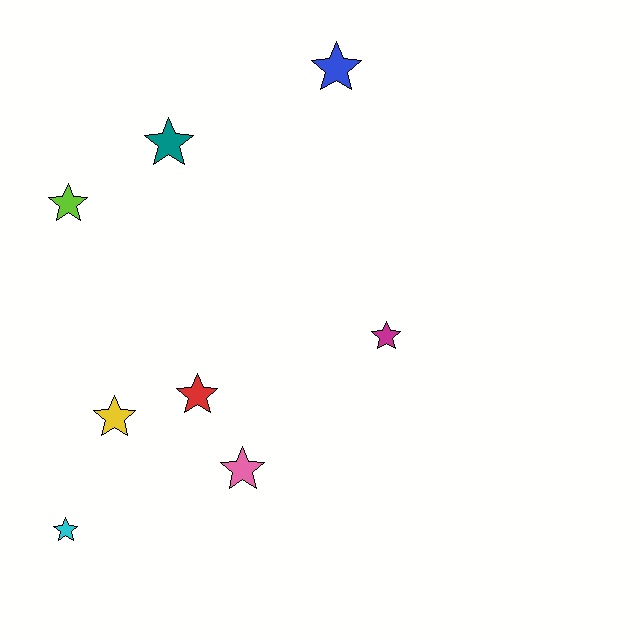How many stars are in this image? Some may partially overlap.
There are 8 stars.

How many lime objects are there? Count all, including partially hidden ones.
There is 1 lime object.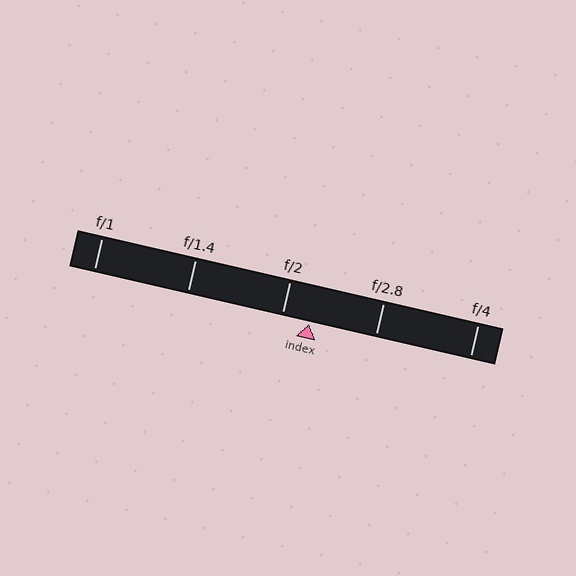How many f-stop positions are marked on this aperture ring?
There are 5 f-stop positions marked.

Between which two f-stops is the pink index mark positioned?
The index mark is between f/2 and f/2.8.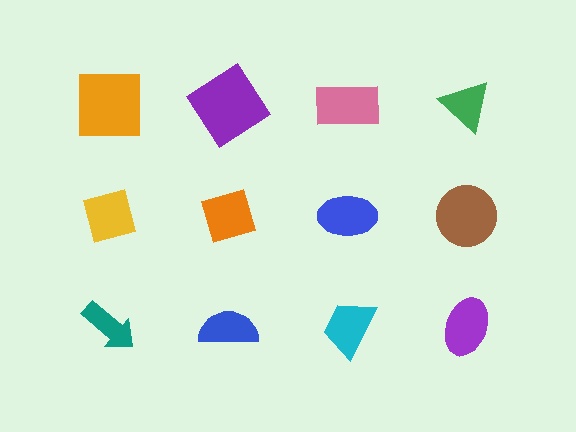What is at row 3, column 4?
A purple ellipse.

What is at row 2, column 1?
A yellow diamond.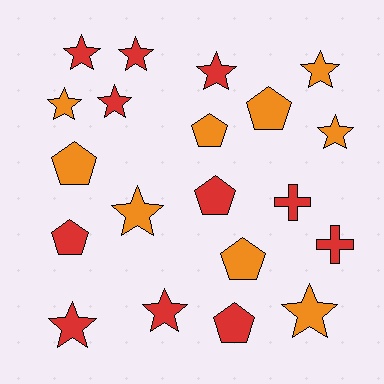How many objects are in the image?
There are 20 objects.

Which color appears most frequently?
Red, with 11 objects.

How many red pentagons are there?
There are 3 red pentagons.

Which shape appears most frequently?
Star, with 11 objects.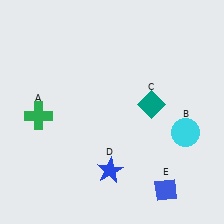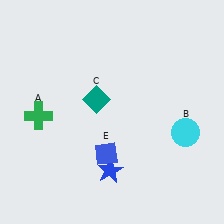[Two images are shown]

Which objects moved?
The objects that moved are: the teal diamond (C), the blue diamond (E).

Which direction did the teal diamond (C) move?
The teal diamond (C) moved left.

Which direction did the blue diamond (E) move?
The blue diamond (E) moved left.